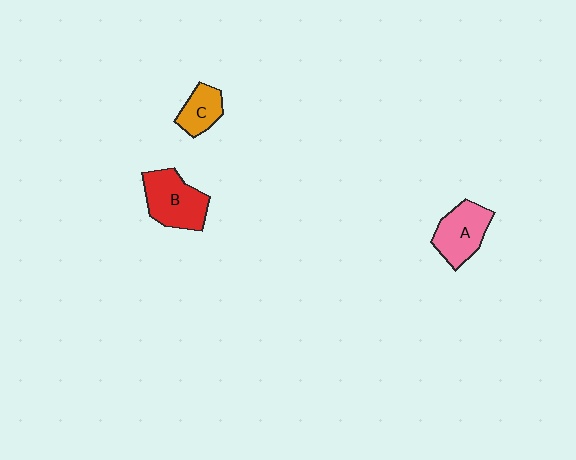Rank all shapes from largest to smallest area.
From largest to smallest: B (red), A (pink), C (orange).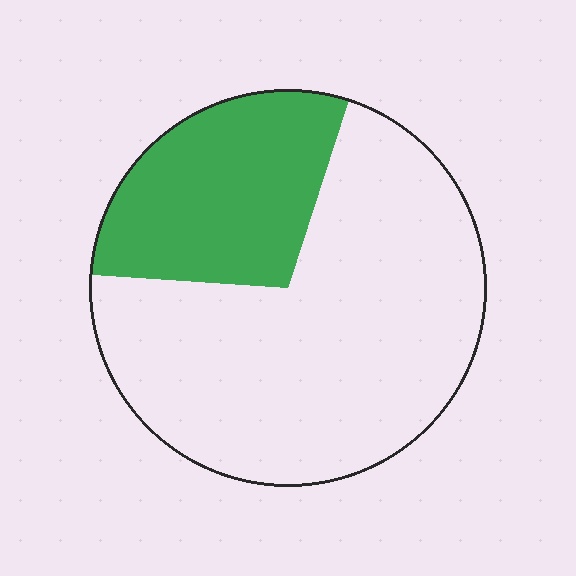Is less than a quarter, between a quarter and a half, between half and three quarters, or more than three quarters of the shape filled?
Between a quarter and a half.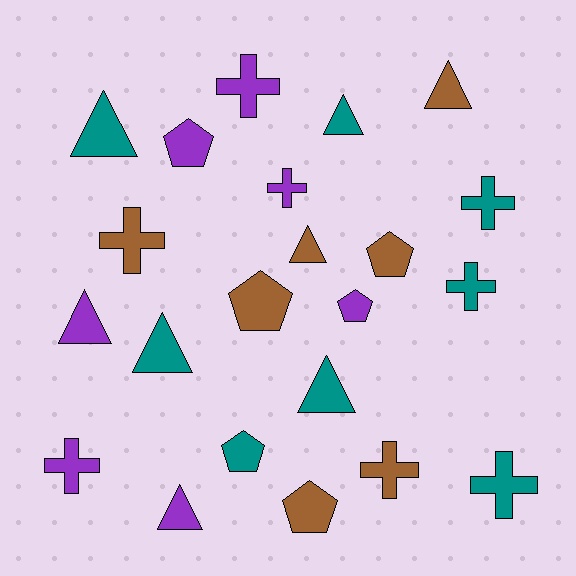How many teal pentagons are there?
There is 1 teal pentagon.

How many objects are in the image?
There are 22 objects.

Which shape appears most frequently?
Triangle, with 8 objects.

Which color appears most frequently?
Teal, with 8 objects.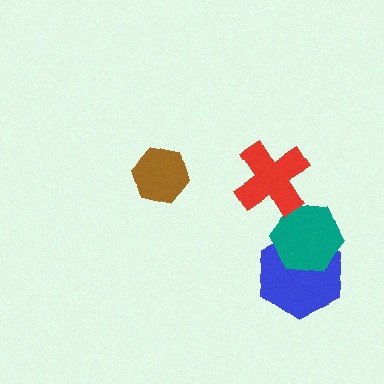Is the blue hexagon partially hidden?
Yes, it is partially covered by another shape.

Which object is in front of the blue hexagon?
The teal hexagon is in front of the blue hexagon.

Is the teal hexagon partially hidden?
No, no other shape covers it.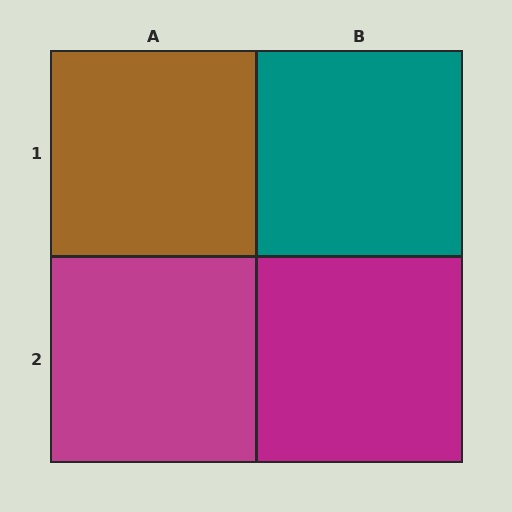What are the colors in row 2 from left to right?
Magenta, magenta.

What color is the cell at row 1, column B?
Teal.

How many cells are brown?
1 cell is brown.